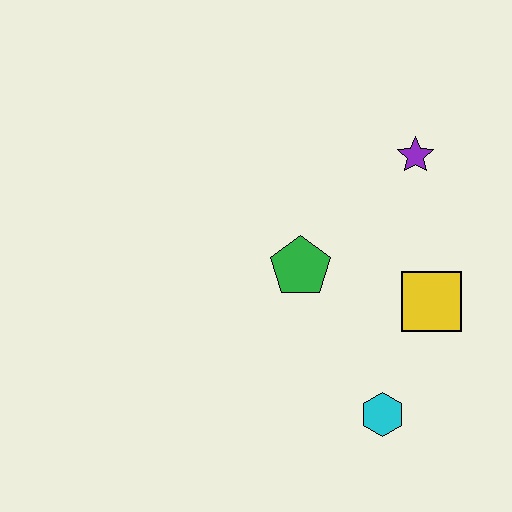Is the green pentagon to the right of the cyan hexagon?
No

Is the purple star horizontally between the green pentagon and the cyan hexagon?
No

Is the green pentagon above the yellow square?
Yes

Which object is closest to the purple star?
The yellow square is closest to the purple star.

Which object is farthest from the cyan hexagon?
The purple star is farthest from the cyan hexagon.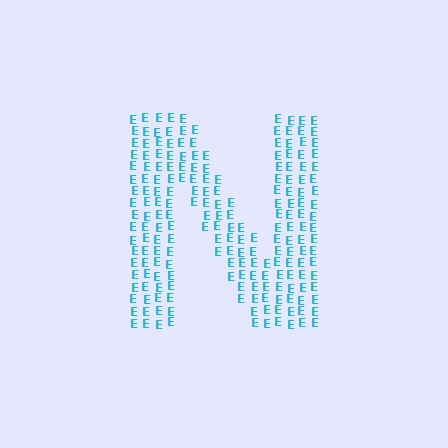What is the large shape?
The large shape is the letter N.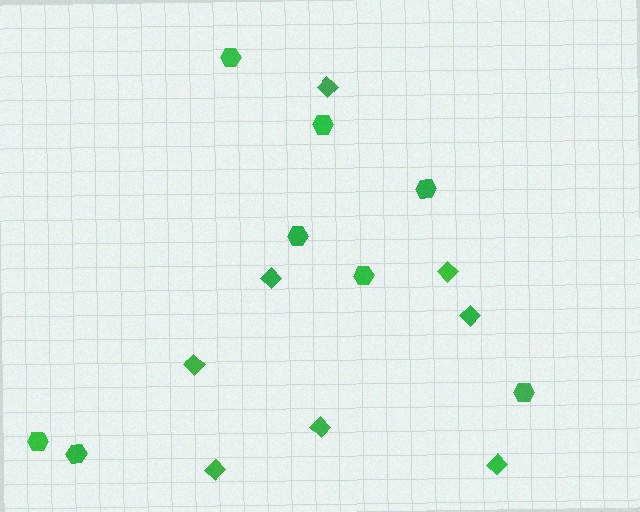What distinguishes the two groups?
There are 2 groups: one group of diamonds (8) and one group of hexagons (8).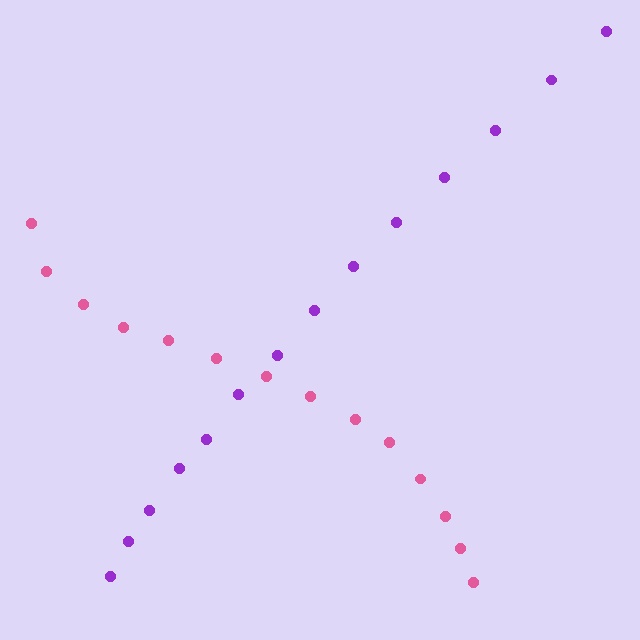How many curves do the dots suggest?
There are 2 distinct paths.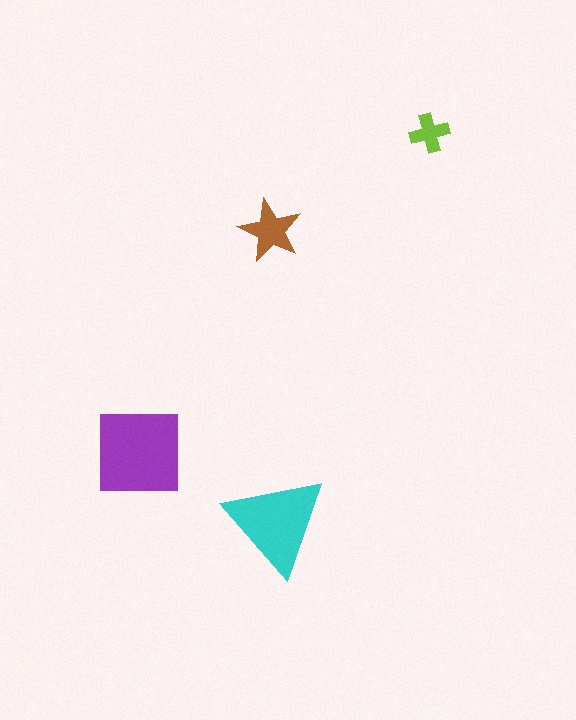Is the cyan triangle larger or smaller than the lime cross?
Larger.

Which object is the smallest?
The lime cross.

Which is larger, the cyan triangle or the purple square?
The purple square.